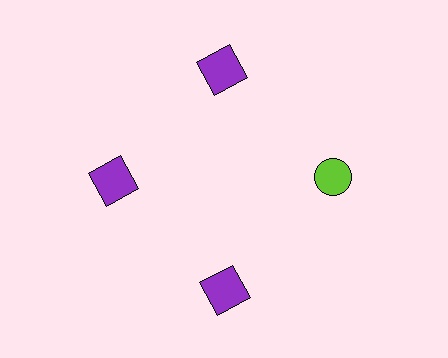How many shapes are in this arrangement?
There are 4 shapes arranged in a ring pattern.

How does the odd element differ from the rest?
It differs in both color (lime instead of purple) and shape (circle instead of square).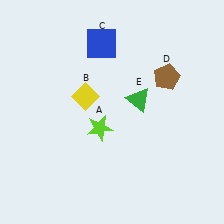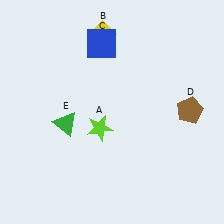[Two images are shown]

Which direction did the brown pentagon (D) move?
The brown pentagon (D) moved down.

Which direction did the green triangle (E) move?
The green triangle (E) moved left.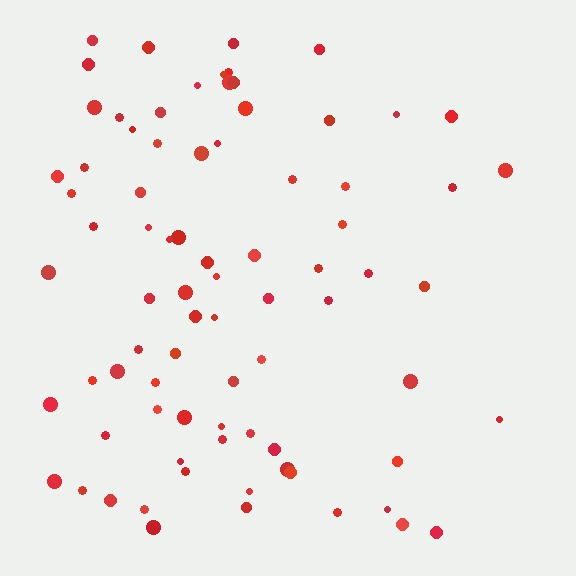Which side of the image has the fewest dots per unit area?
The right.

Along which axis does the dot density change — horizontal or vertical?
Horizontal.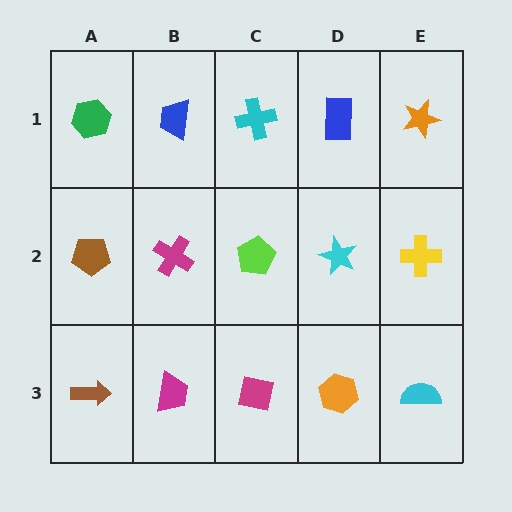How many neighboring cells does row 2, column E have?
3.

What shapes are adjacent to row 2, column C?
A cyan cross (row 1, column C), a magenta square (row 3, column C), a magenta cross (row 2, column B), a cyan star (row 2, column D).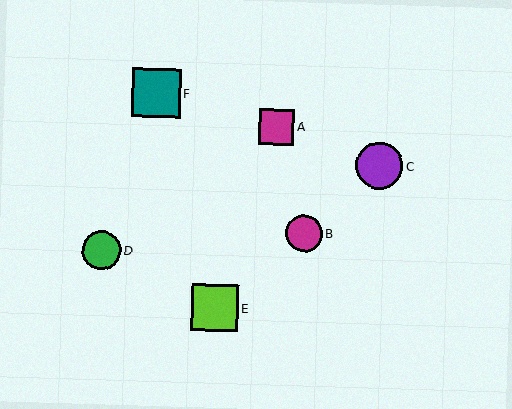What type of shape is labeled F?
Shape F is a teal square.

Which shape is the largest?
The teal square (labeled F) is the largest.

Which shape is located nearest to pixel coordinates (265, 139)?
The magenta square (labeled A) at (276, 127) is nearest to that location.